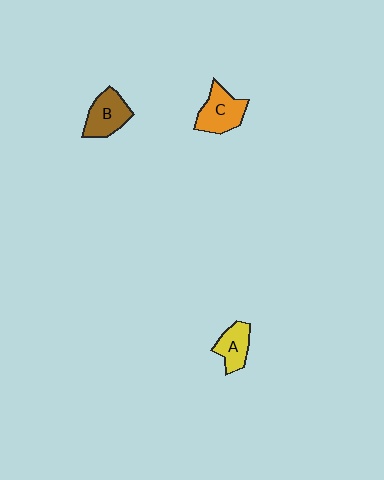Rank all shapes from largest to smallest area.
From largest to smallest: C (orange), B (brown), A (yellow).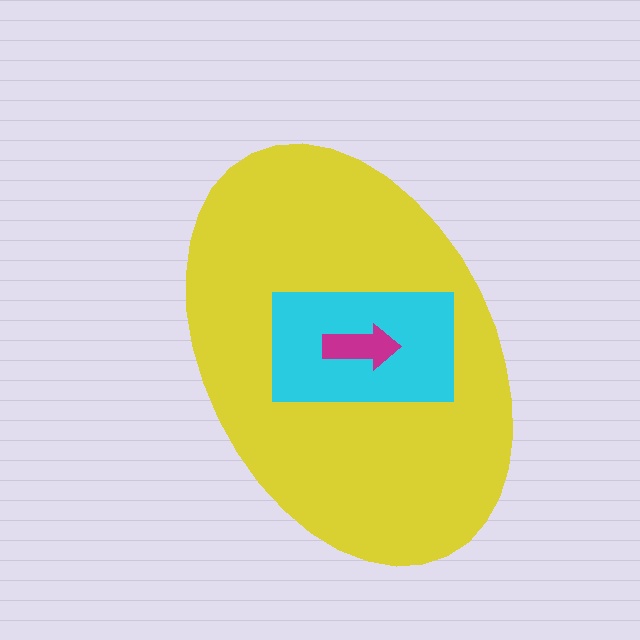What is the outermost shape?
The yellow ellipse.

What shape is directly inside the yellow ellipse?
The cyan rectangle.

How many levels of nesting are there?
3.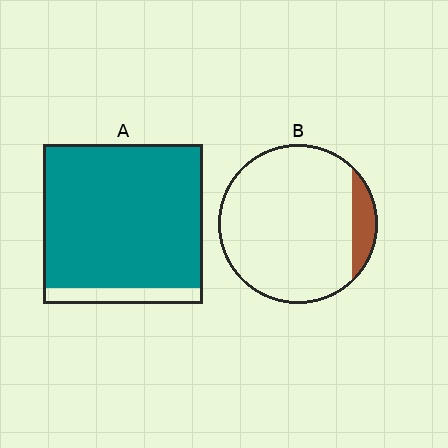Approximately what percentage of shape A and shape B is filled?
A is approximately 90% and B is approximately 10%.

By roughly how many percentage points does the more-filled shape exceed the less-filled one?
By roughly 80 percentage points (A over B).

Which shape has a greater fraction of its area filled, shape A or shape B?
Shape A.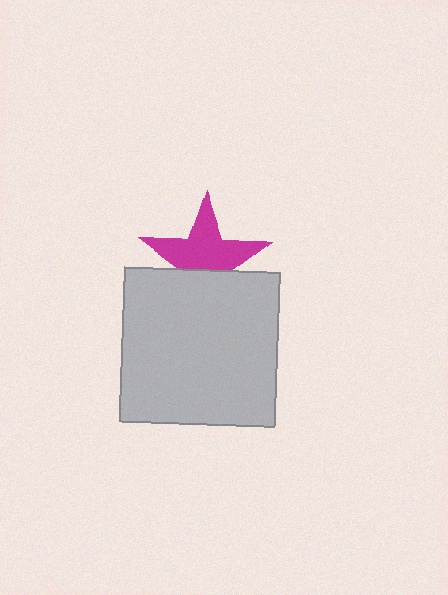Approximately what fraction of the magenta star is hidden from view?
Roughly 38% of the magenta star is hidden behind the light gray square.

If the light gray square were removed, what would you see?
You would see the complete magenta star.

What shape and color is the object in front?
The object in front is a light gray square.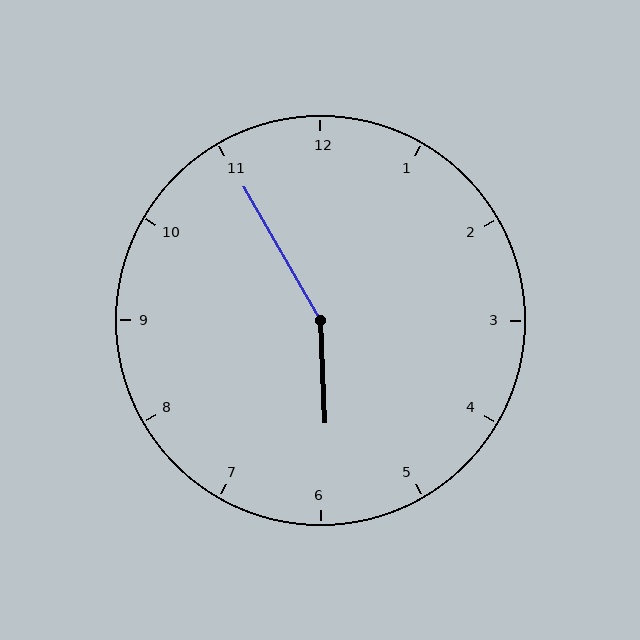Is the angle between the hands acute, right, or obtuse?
It is obtuse.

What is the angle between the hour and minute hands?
Approximately 152 degrees.